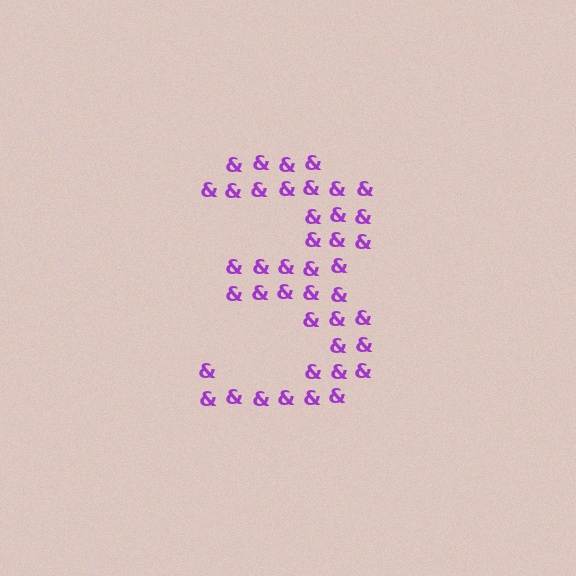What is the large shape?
The large shape is the digit 3.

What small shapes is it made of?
It is made of small ampersands.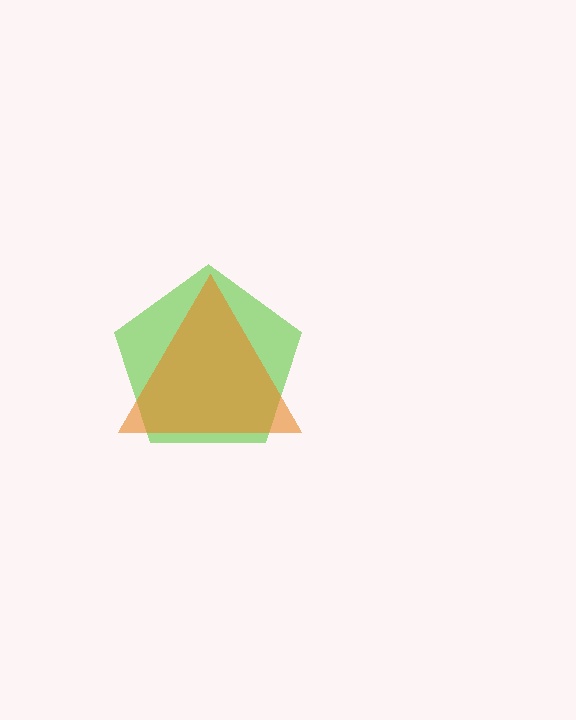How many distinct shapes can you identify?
There are 2 distinct shapes: a lime pentagon, an orange triangle.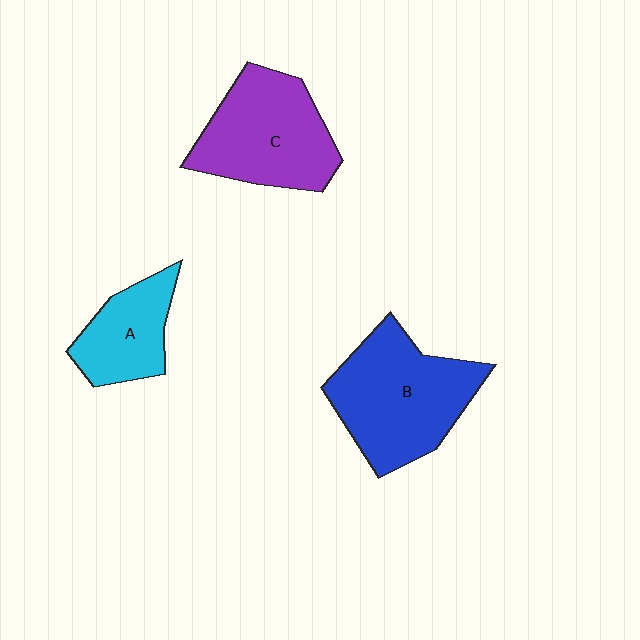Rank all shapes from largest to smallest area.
From largest to smallest: B (blue), C (purple), A (cyan).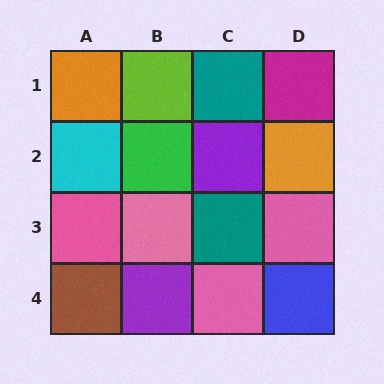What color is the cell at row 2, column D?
Orange.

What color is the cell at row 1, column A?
Orange.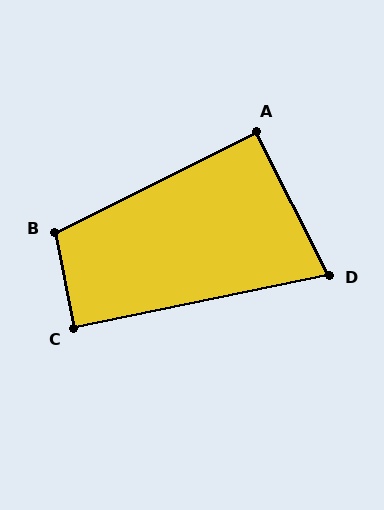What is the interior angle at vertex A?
Approximately 90 degrees (approximately right).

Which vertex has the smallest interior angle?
D, at approximately 75 degrees.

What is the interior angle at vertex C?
Approximately 90 degrees (approximately right).